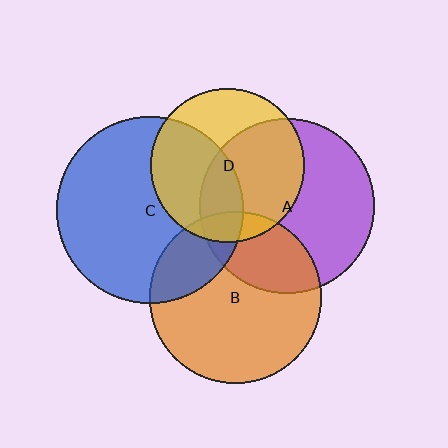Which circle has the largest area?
Circle C (blue).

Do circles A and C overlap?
Yes.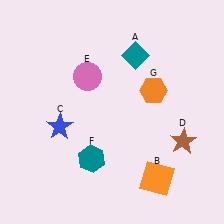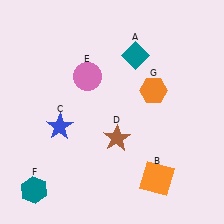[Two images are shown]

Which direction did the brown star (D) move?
The brown star (D) moved left.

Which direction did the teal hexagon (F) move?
The teal hexagon (F) moved left.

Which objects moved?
The objects that moved are: the brown star (D), the teal hexagon (F).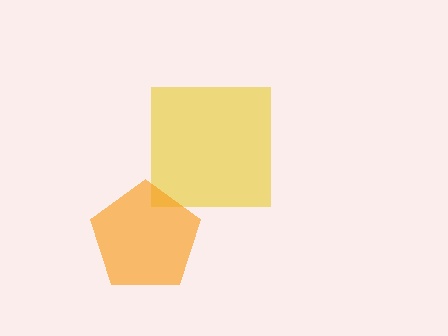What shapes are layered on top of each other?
The layered shapes are: a yellow square, an orange pentagon.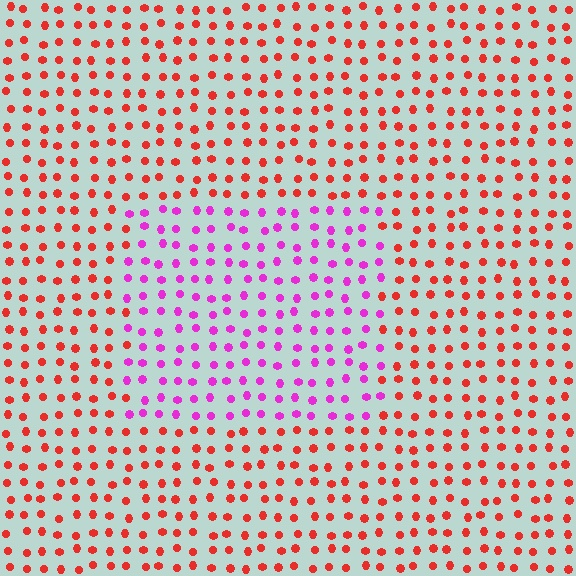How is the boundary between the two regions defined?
The boundary is defined purely by a slight shift in hue (about 56 degrees). Spacing, size, and orientation are identical on both sides.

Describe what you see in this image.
The image is filled with small red elements in a uniform arrangement. A rectangle-shaped region is visible where the elements are tinted to a slightly different hue, forming a subtle color boundary.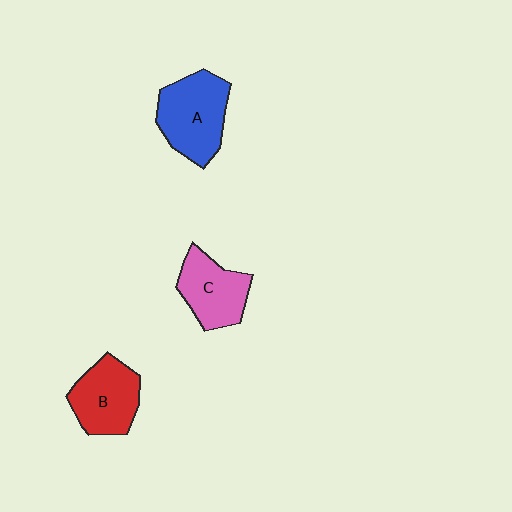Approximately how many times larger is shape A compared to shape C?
Approximately 1.2 times.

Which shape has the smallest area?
Shape C (pink).